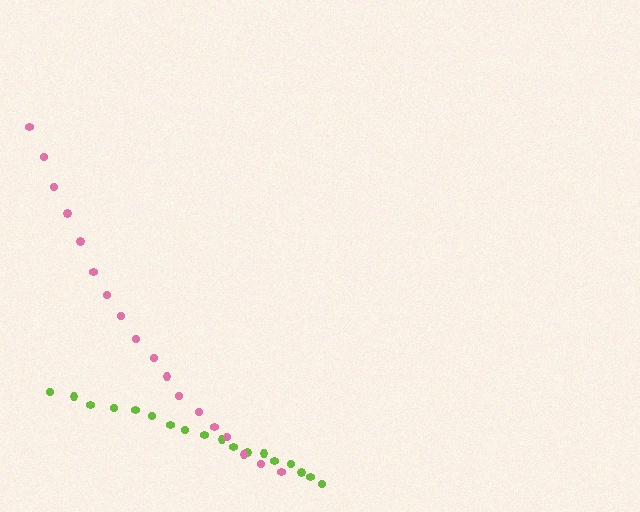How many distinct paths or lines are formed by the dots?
There are 2 distinct paths.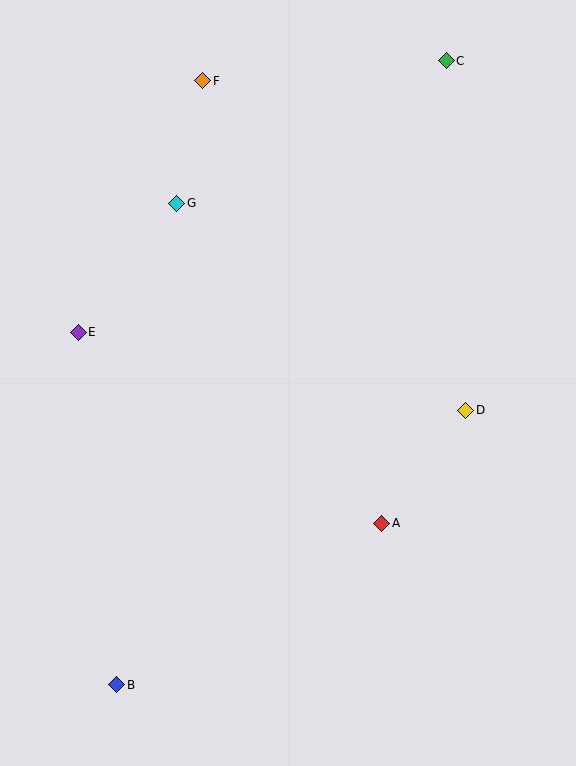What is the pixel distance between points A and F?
The distance between A and F is 477 pixels.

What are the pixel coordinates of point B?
Point B is at (117, 685).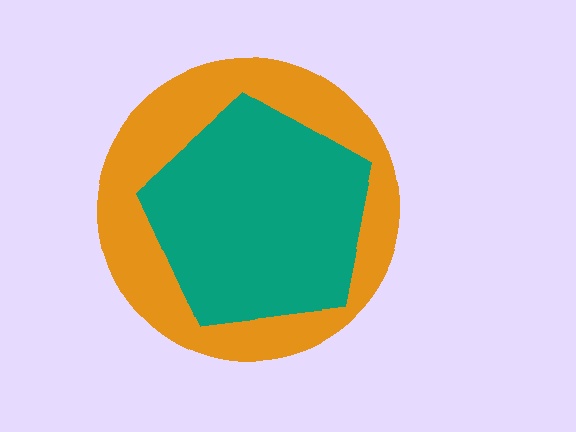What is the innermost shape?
The teal pentagon.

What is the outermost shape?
The orange circle.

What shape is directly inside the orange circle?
The teal pentagon.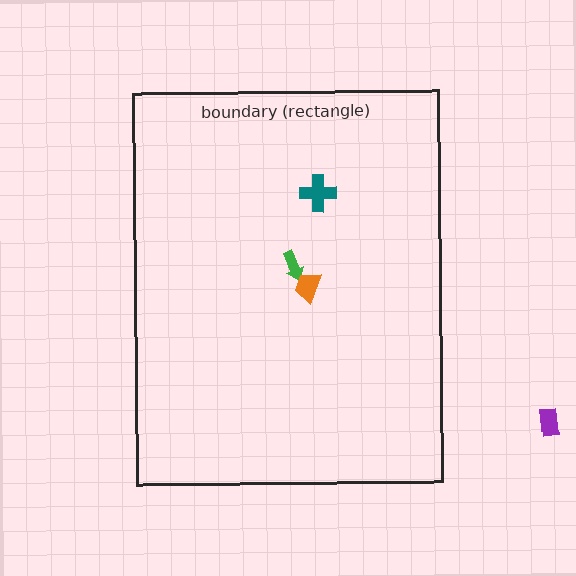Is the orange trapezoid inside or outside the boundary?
Inside.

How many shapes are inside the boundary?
3 inside, 1 outside.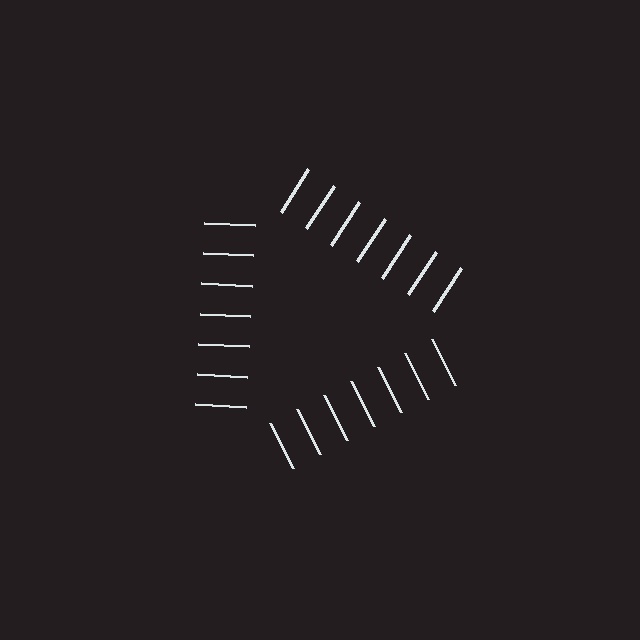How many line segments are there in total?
21 — 7 along each of the 3 edges.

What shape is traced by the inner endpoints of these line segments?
An illusory triangle — the line segments terminate on its edges but no continuous stroke is drawn.